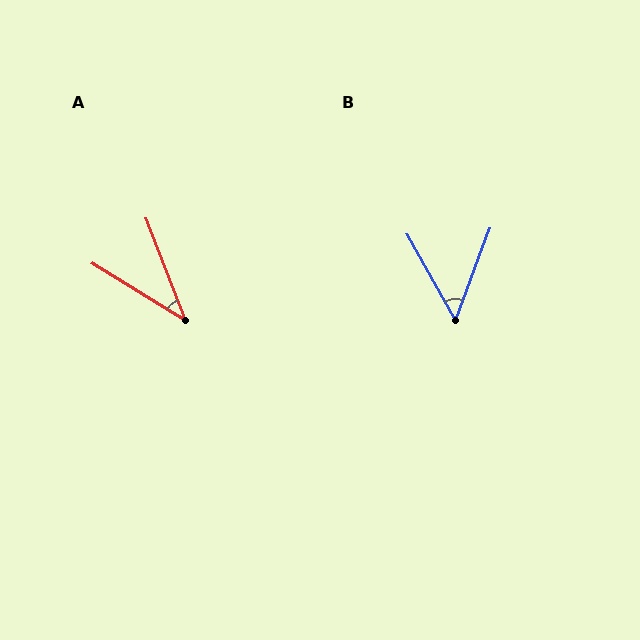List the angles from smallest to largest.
A (37°), B (50°).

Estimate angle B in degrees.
Approximately 50 degrees.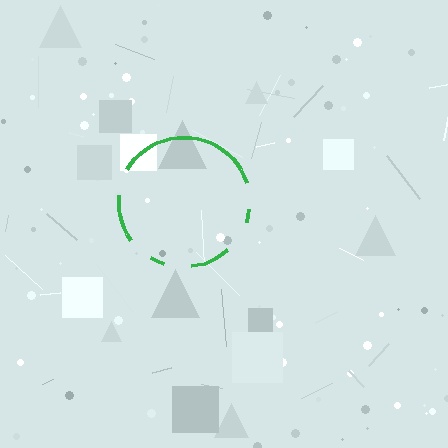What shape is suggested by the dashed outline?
The dashed outline suggests a circle.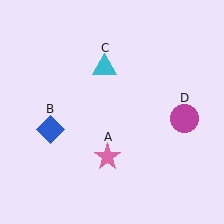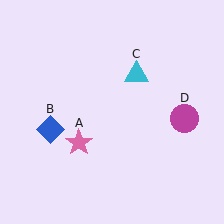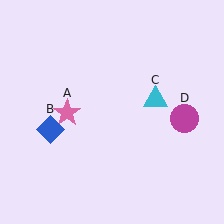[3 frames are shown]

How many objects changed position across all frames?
2 objects changed position: pink star (object A), cyan triangle (object C).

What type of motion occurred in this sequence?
The pink star (object A), cyan triangle (object C) rotated clockwise around the center of the scene.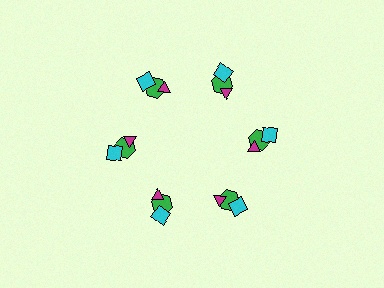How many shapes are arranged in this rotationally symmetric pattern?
There are 18 shapes, arranged in 6 groups of 3.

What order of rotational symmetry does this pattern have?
This pattern has 6-fold rotational symmetry.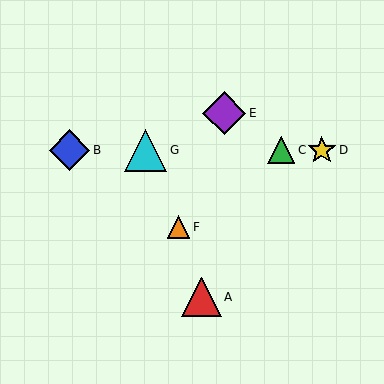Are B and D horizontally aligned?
Yes, both are at y≈150.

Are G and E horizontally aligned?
No, G is at y≈150 and E is at y≈113.